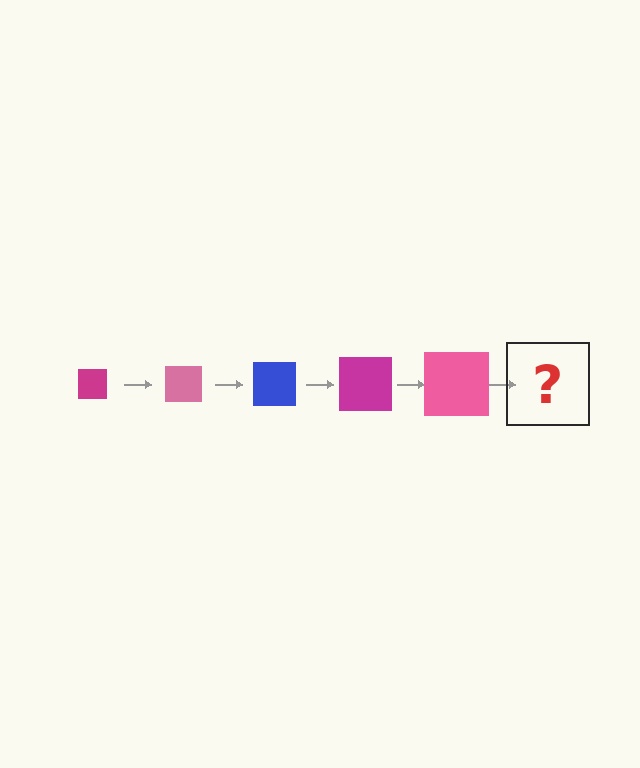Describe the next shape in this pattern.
It should be a blue square, larger than the previous one.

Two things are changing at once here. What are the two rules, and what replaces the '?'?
The two rules are that the square grows larger each step and the color cycles through magenta, pink, and blue. The '?' should be a blue square, larger than the previous one.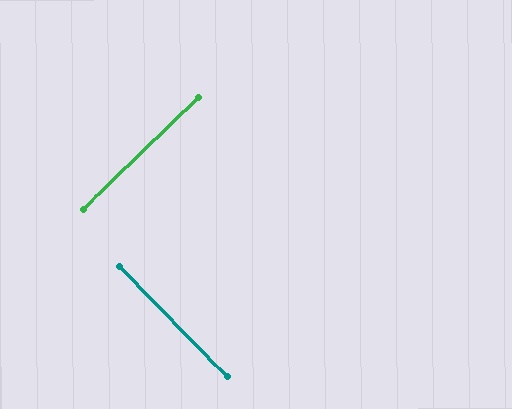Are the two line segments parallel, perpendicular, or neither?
Perpendicular — they meet at approximately 90°.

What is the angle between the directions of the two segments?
Approximately 90 degrees.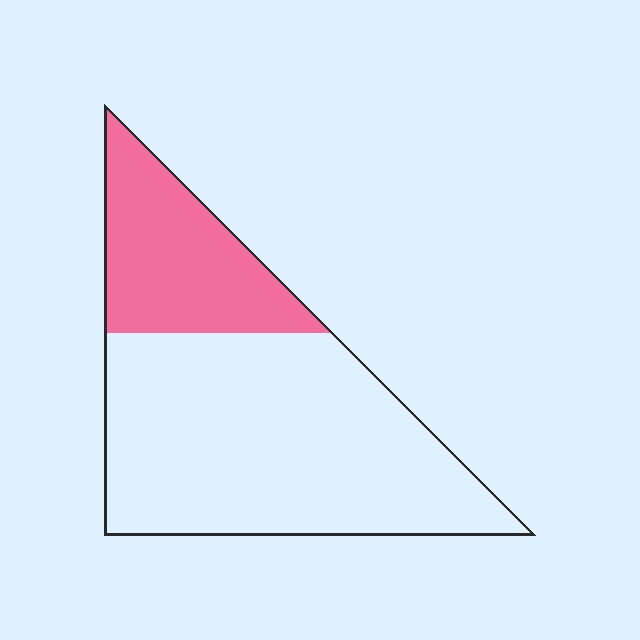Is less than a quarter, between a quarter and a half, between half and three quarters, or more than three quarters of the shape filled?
Between a quarter and a half.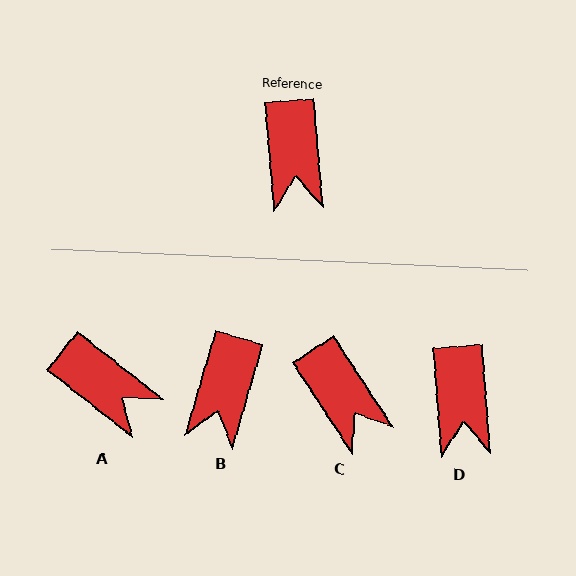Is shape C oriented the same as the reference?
No, it is off by about 28 degrees.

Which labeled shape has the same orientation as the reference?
D.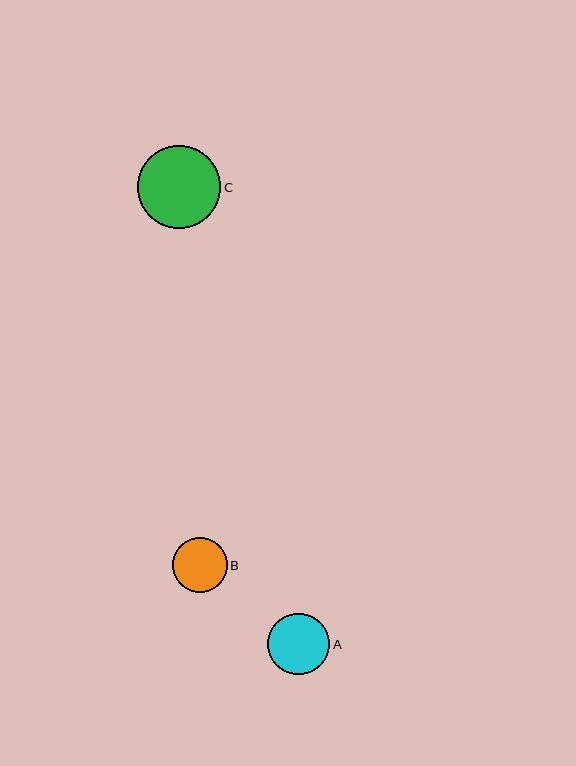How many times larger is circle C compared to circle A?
Circle C is approximately 1.4 times the size of circle A.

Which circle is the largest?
Circle C is the largest with a size of approximately 83 pixels.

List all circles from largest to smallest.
From largest to smallest: C, A, B.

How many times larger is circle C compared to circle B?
Circle C is approximately 1.5 times the size of circle B.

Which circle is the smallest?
Circle B is the smallest with a size of approximately 55 pixels.